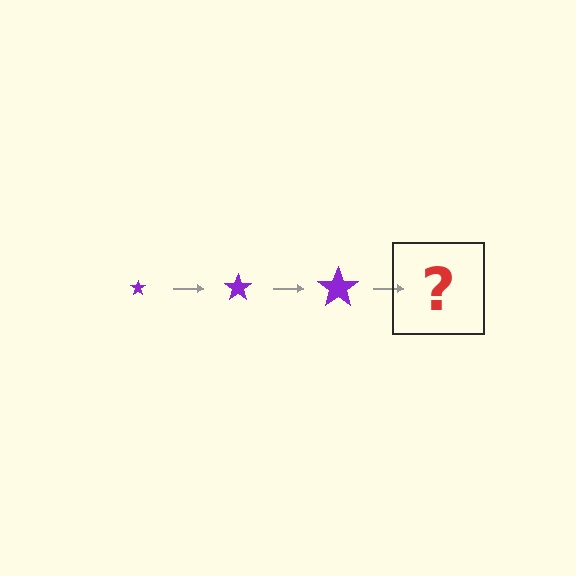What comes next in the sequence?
The next element should be a purple star, larger than the previous one.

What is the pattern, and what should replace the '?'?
The pattern is that the star gets progressively larger each step. The '?' should be a purple star, larger than the previous one.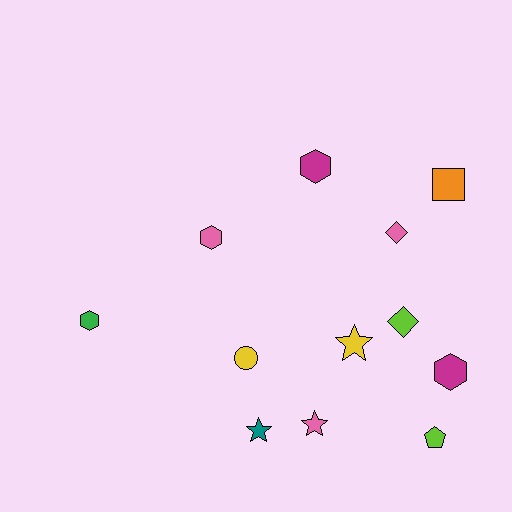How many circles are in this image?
There is 1 circle.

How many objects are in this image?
There are 12 objects.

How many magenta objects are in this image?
There are 2 magenta objects.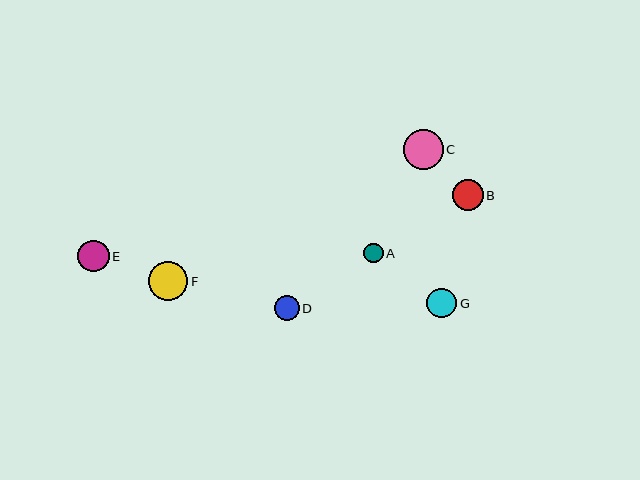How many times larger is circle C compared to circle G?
Circle C is approximately 1.3 times the size of circle G.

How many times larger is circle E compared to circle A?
Circle E is approximately 1.6 times the size of circle A.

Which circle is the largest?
Circle C is the largest with a size of approximately 40 pixels.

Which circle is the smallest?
Circle A is the smallest with a size of approximately 19 pixels.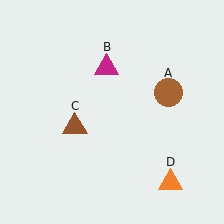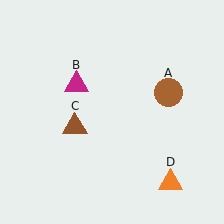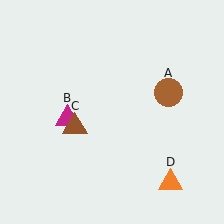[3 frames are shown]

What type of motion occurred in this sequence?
The magenta triangle (object B) rotated counterclockwise around the center of the scene.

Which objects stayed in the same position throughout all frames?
Brown circle (object A) and brown triangle (object C) and orange triangle (object D) remained stationary.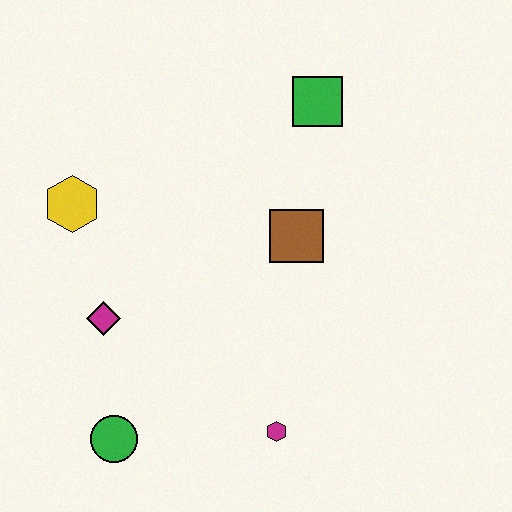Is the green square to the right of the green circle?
Yes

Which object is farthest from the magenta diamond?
The green square is farthest from the magenta diamond.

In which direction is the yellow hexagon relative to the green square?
The yellow hexagon is to the left of the green square.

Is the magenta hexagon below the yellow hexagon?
Yes